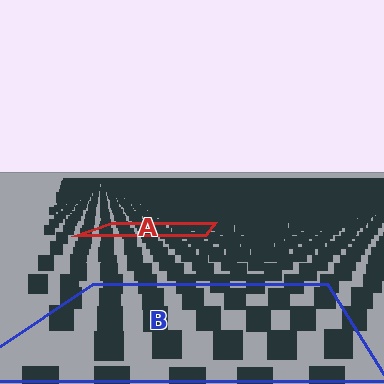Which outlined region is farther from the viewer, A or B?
Region A is farther from the viewer — the texture elements inside it appear smaller and more densely packed.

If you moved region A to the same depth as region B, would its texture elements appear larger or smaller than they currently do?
They would appear larger. At a closer depth, the same texture elements are projected at a bigger on-screen size.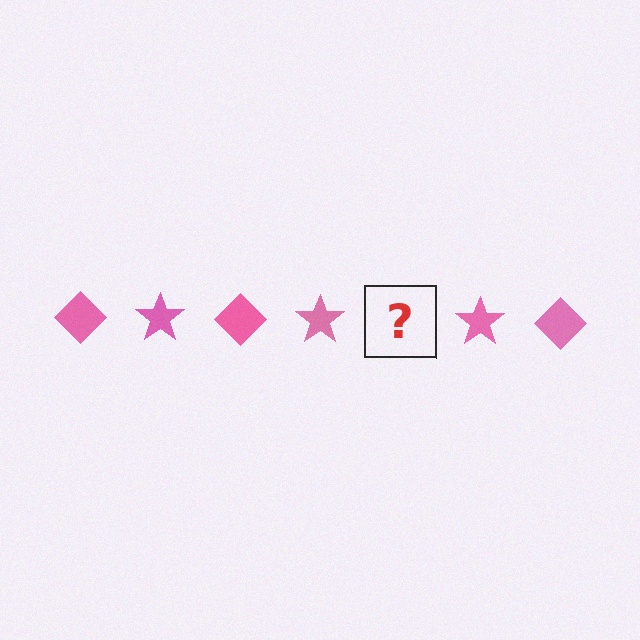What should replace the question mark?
The question mark should be replaced with a pink diamond.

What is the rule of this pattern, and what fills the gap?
The rule is that the pattern cycles through diamond, star shapes in pink. The gap should be filled with a pink diamond.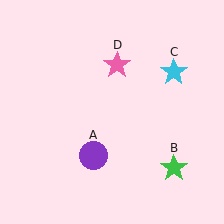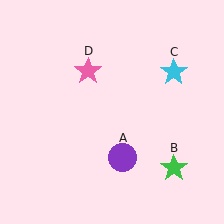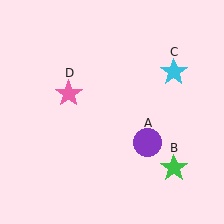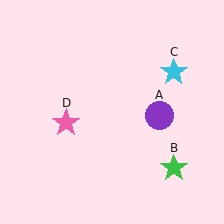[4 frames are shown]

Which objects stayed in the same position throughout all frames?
Green star (object B) and cyan star (object C) remained stationary.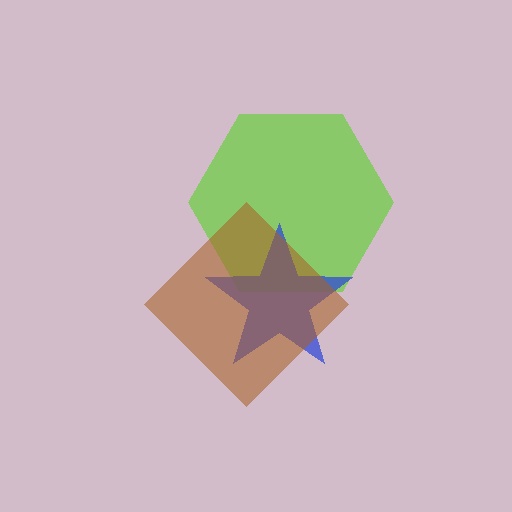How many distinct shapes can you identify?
There are 3 distinct shapes: a lime hexagon, a blue star, a brown diamond.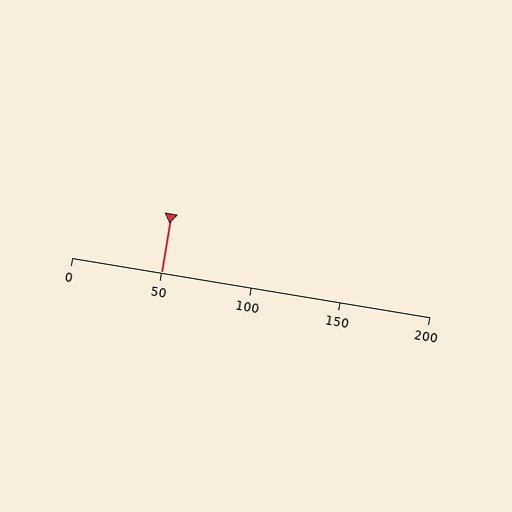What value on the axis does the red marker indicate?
The marker indicates approximately 50.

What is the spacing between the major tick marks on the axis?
The major ticks are spaced 50 apart.